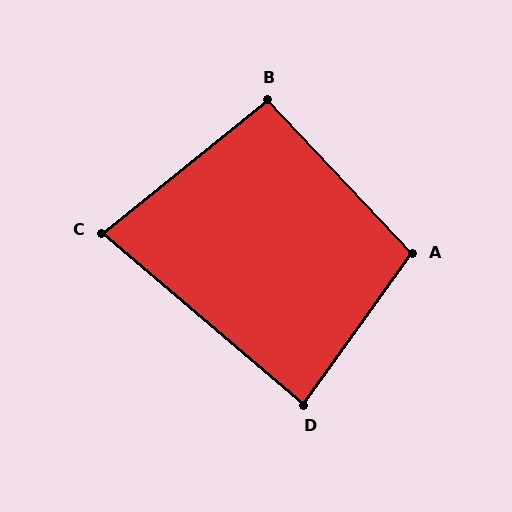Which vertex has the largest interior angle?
A, at approximately 101 degrees.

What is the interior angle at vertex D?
Approximately 85 degrees (approximately right).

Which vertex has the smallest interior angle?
C, at approximately 79 degrees.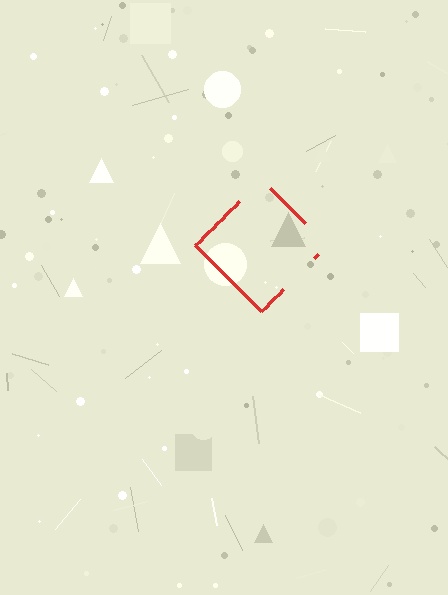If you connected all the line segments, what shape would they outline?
They would outline a diamond.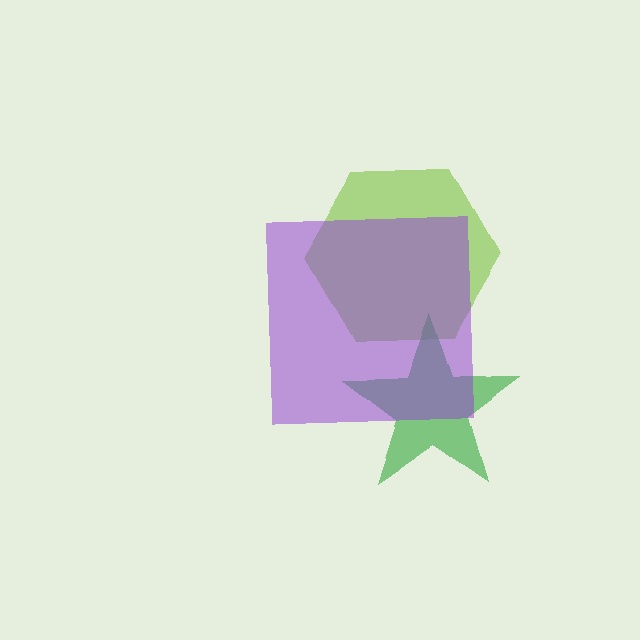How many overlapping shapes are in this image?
There are 3 overlapping shapes in the image.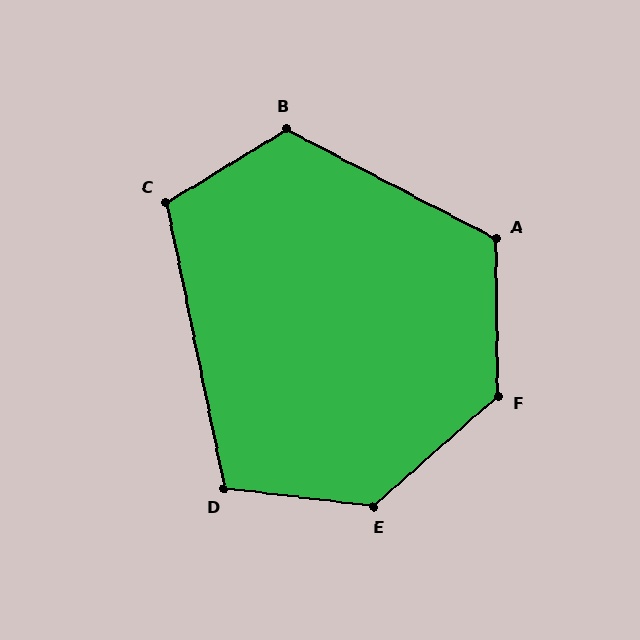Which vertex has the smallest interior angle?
D, at approximately 108 degrees.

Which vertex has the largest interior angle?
E, at approximately 132 degrees.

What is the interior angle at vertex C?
Approximately 110 degrees (obtuse).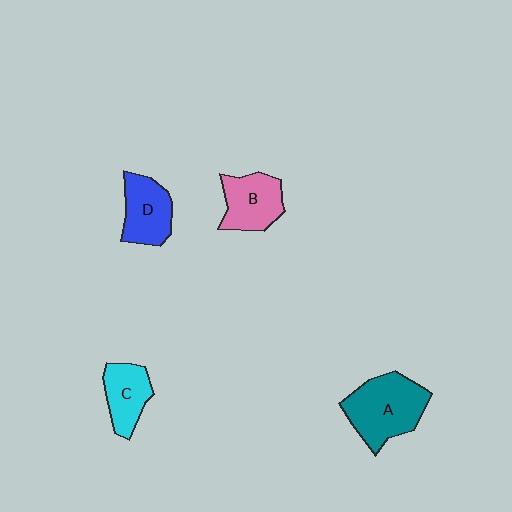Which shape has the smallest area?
Shape C (cyan).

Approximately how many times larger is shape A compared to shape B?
Approximately 1.4 times.